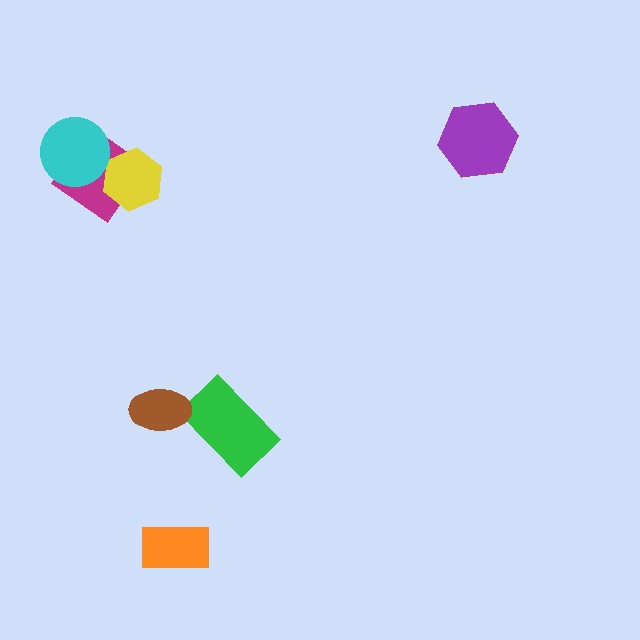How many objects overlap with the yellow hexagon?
1 object overlaps with the yellow hexagon.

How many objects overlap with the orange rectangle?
0 objects overlap with the orange rectangle.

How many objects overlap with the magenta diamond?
2 objects overlap with the magenta diamond.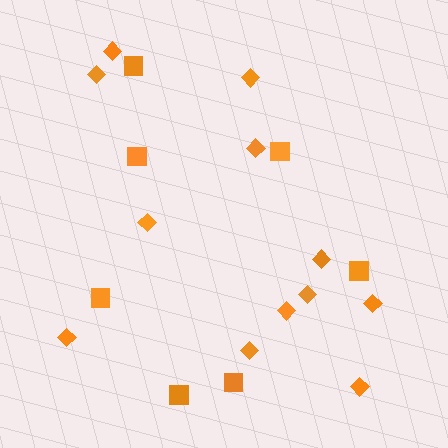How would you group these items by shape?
There are 2 groups: one group of diamonds (12) and one group of squares (7).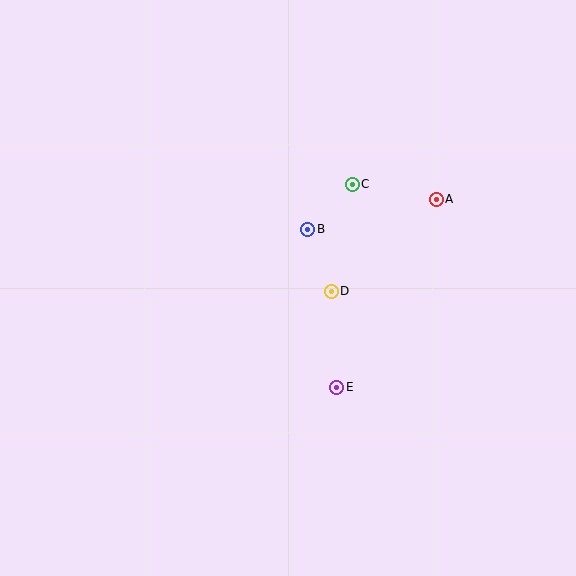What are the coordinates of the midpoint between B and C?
The midpoint between B and C is at (330, 207).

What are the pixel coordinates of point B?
Point B is at (308, 229).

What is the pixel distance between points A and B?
The distance between A and B is 132 pixels.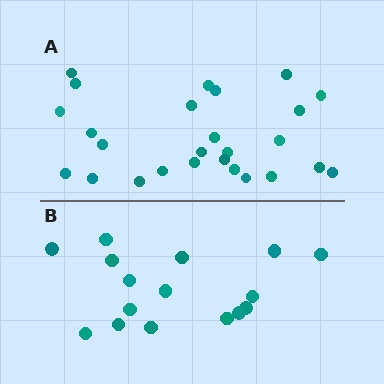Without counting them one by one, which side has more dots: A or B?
Region A (the top region) has more dots.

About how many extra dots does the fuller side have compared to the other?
Region A has roughly 10 or so more dots than region B.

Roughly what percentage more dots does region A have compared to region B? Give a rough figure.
About 60% more.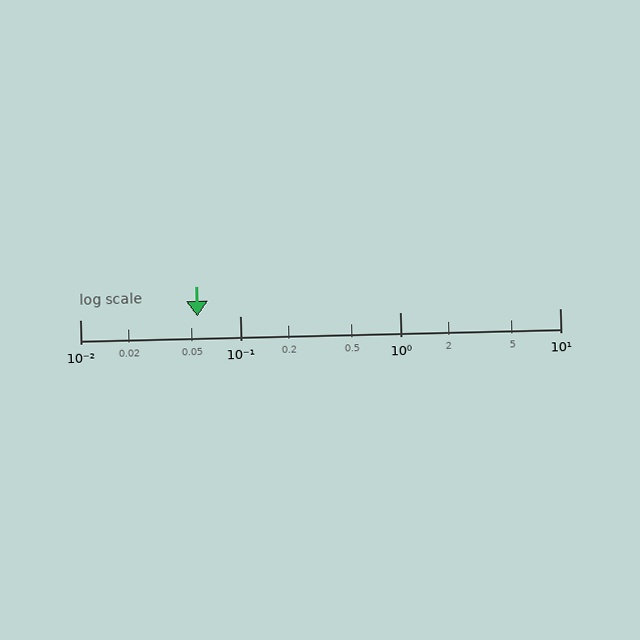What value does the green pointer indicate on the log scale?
The pointer indicates approximately 0.054.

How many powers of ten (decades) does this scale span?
The scale spans 3 decades, from 0.01 to 10.